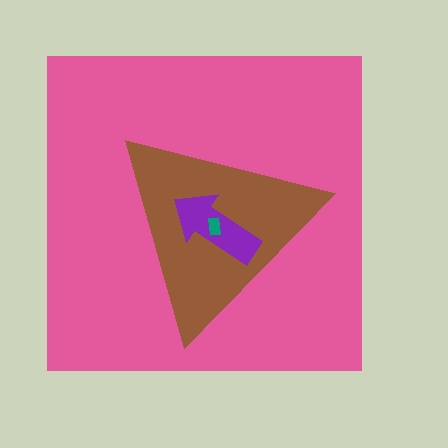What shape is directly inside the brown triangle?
The purple arrow.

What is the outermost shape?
The pink square.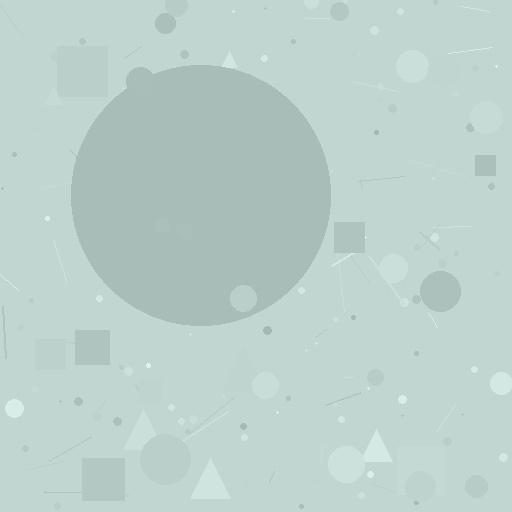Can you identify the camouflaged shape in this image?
The camouflaged shape is a circle.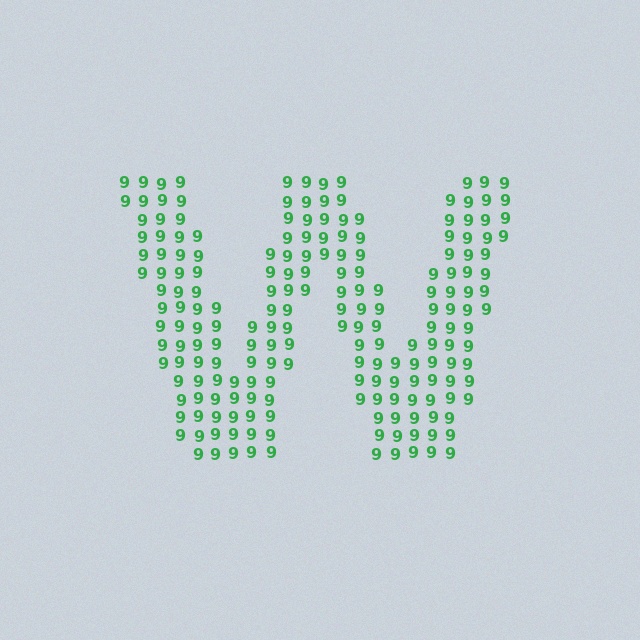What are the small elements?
The small elements are digit 9's.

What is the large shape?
The large shape is the letter W.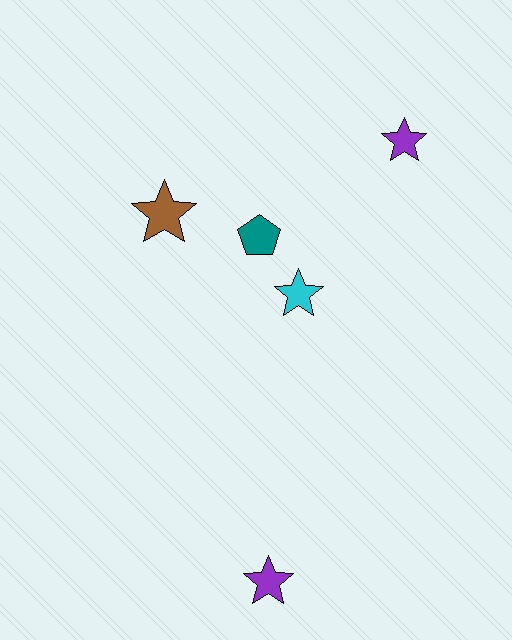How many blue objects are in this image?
There are no blue objects.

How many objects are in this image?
There are 5 objects.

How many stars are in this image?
There are 4 stars.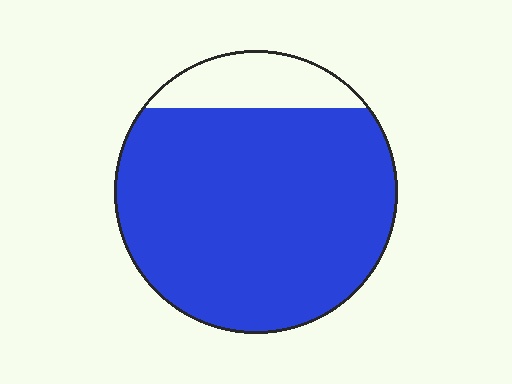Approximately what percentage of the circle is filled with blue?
Approximately 85%.